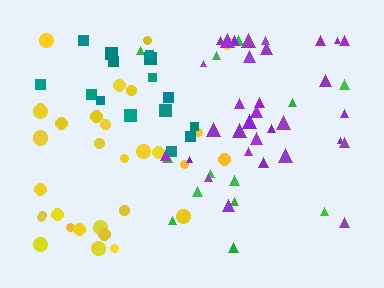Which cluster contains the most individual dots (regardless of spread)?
Purple (34).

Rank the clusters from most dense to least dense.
purple, yellow, teal, green.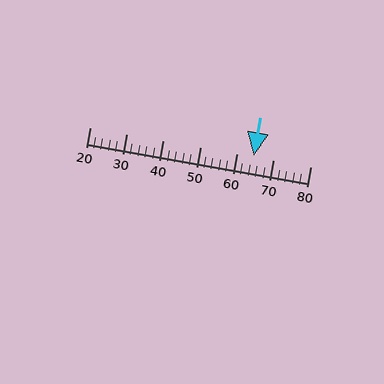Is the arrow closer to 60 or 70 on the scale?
The arrow is closer to 60.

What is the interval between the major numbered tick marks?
The major tick marks are spaced 10 units apart.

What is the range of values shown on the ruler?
The ruler shows values from 20 to 80.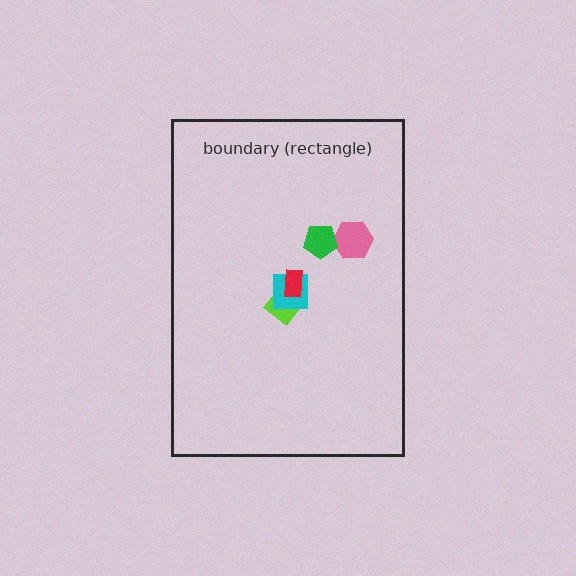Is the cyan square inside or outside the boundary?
Inside.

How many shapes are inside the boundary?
5 inside, 0 outside.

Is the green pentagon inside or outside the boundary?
Inside.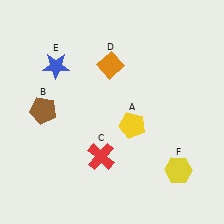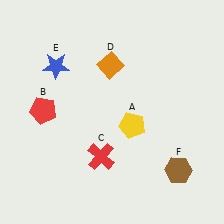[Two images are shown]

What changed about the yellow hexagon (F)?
In Image 1, F is yellow. In Image 2, it changed to brown.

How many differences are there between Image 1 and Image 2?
There are 2 differences between the two images.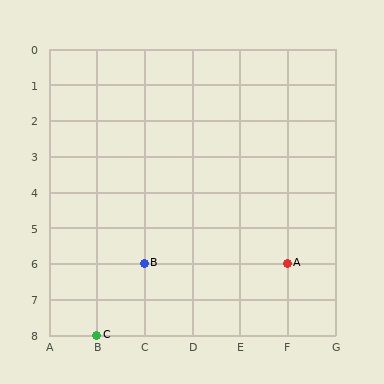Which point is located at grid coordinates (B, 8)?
Point C is at (B, 8).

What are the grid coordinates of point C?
Point C is at grid coordinates (B, 8).